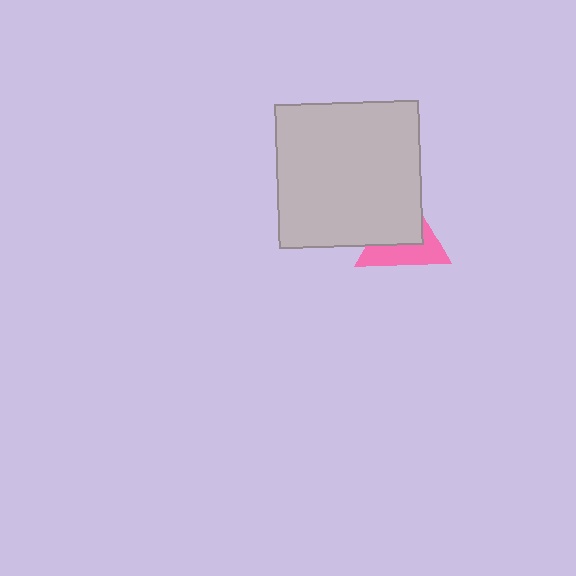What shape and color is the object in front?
The object in front is a light gray square.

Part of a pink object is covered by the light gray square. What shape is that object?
It is a triangle.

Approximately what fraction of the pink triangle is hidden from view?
Roughly 53% of the pink triangle is hidden behind the light gray square.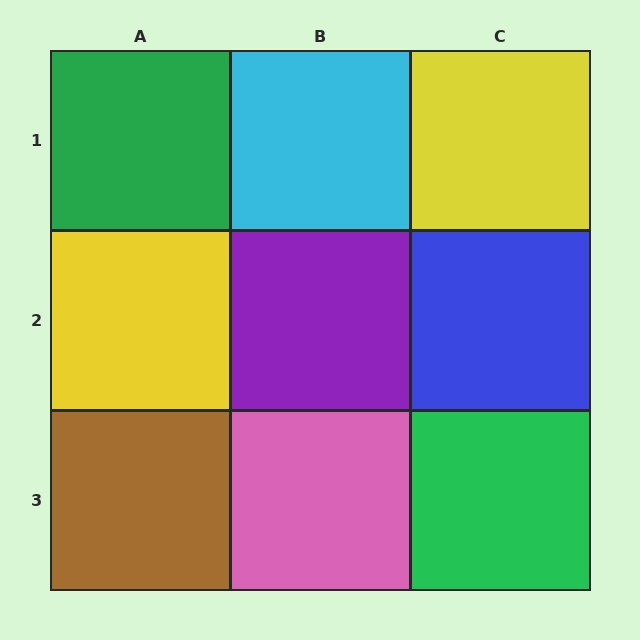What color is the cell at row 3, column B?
Pink.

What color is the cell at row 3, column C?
Green.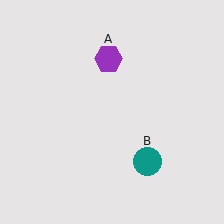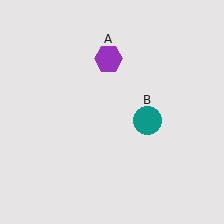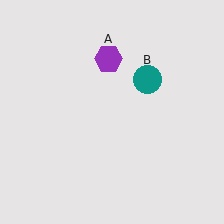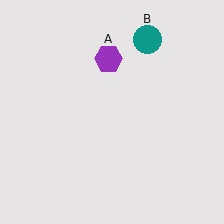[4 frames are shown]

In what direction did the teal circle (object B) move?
The teal circle (object B) moved up.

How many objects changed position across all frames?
1 object changed position: teal circle (object B).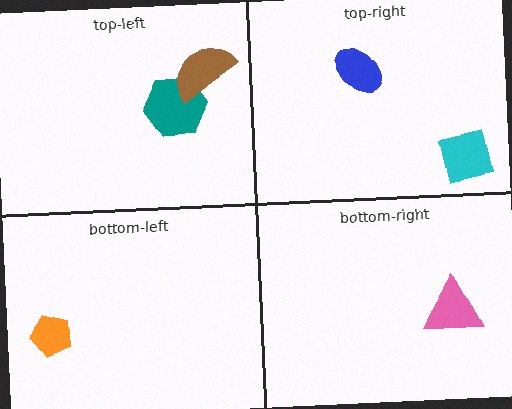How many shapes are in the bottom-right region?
1.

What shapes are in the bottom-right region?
The pink triangle.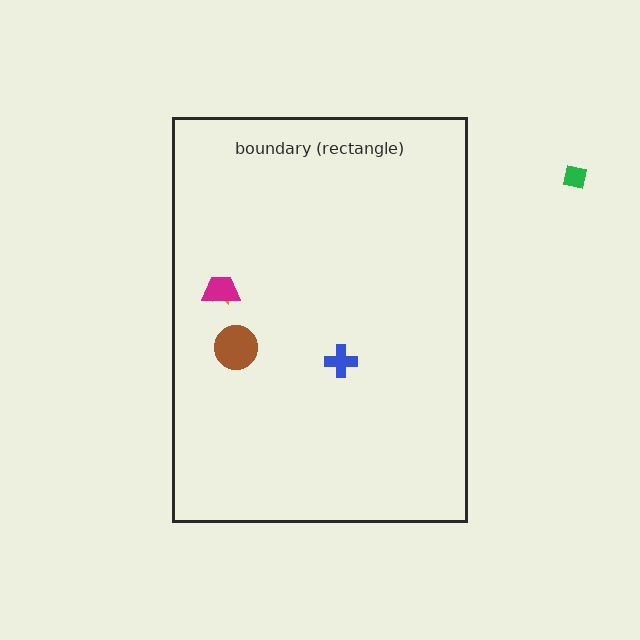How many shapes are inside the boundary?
4 inside, 1 outside.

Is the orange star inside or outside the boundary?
Inside.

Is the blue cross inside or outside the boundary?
Inside.